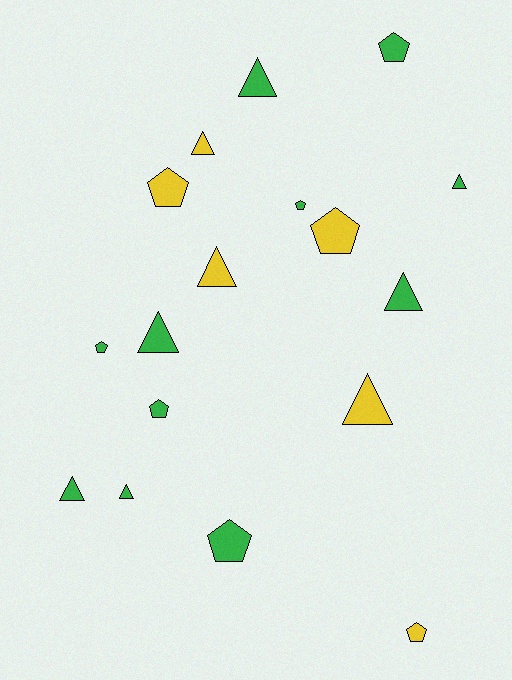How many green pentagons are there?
There are 5 green pentagons.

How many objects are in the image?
There are 17 objects.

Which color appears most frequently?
Green, with 11 objects.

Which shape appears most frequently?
Triangle, with 9 objects.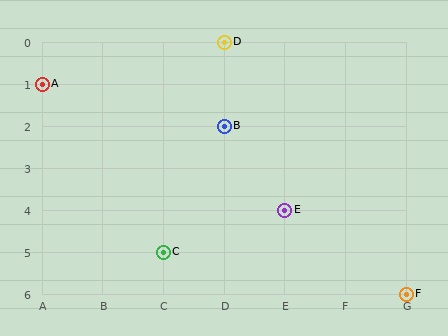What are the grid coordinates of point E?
Point E is at grid coordinates (E, 4).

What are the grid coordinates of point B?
Point B is at grid coordinates (D, 2).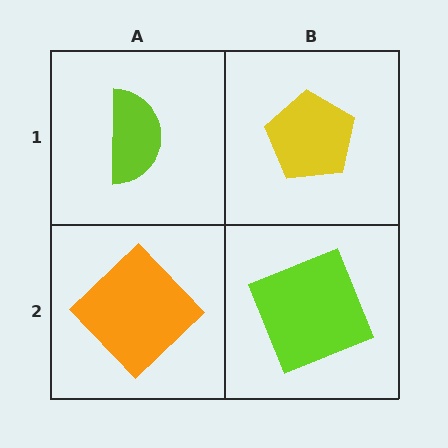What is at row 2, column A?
An orange diamond.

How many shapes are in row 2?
2 shapes.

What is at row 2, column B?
A lime square.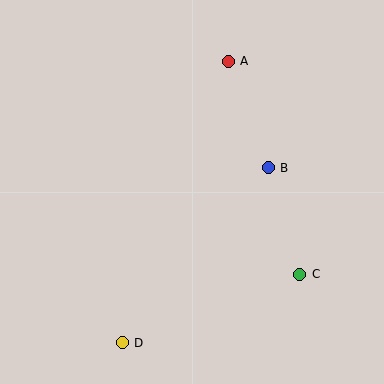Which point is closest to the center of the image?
Point B at (268, 168) is closest to the center.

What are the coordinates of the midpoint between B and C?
The midpoint between B and C is at (284, 221).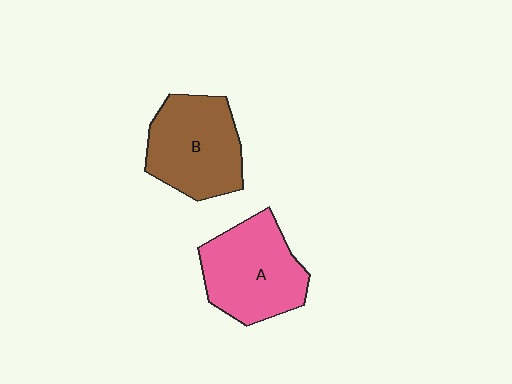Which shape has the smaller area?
Shape B (brown).